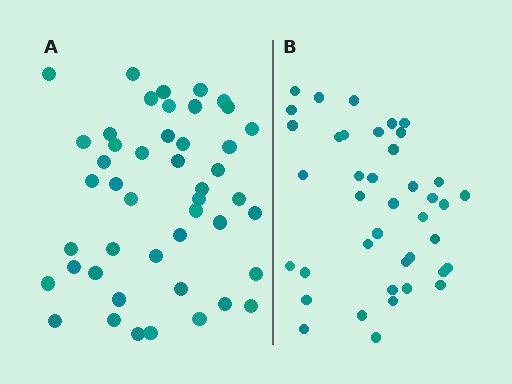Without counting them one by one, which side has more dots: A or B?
Region A (the left region) has more dots.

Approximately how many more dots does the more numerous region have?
Region A has about 6 more dots than region B.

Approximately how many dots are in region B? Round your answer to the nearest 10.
About 40 dots.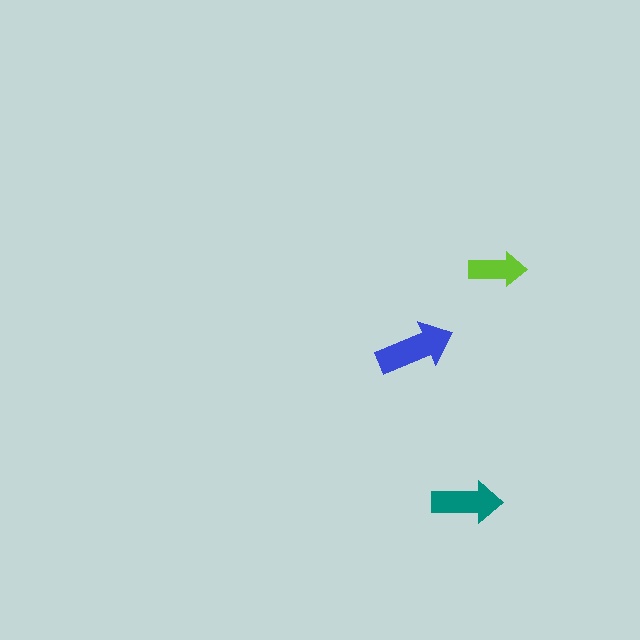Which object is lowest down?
The teal arrow is bottommost.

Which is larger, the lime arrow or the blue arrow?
The blue one.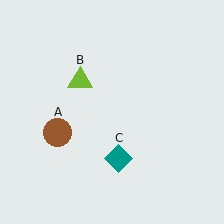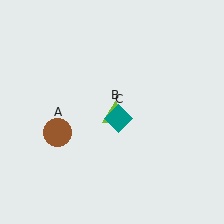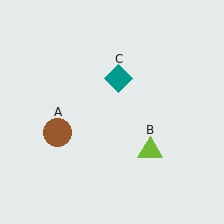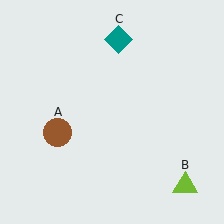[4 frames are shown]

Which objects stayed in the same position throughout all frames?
Brown circle (object A) remained stationary.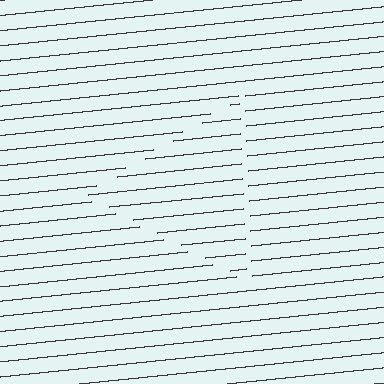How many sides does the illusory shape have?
3 sides — the line-ends trace a triangle.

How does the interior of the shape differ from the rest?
The interior of the shape contains the same grating, shifted by half a period — the contour is defined by the phase discontinuity where line-ends from the inner and outer gratings abut.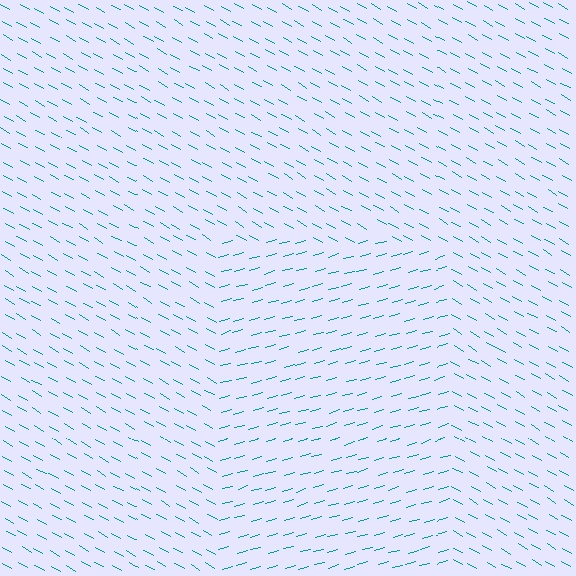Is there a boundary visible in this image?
Yes, there is a texture boundary formed by a change in line orientation.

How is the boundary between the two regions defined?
The boundary is defined purely by a change in line orientation (approximately 45 degrees difference). All lines are the same color and thickness.